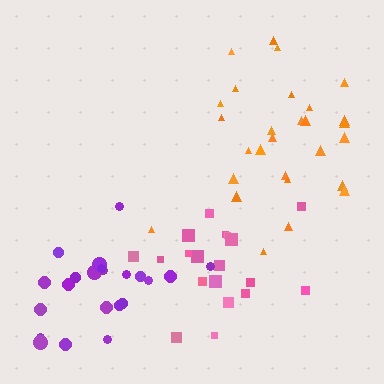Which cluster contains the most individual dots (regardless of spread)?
Orange (30).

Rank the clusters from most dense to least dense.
pink, orange, purple.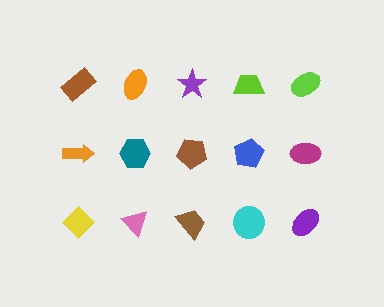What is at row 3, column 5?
A purple ellipse.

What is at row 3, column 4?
A cyan circle.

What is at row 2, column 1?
An orange arrow.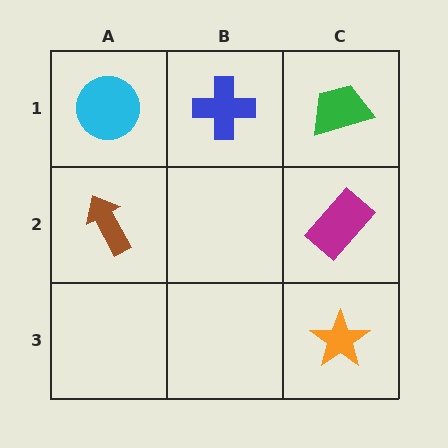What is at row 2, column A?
A brown arrow.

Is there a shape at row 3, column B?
No, that cell is empty.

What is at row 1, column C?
A green trapezoid.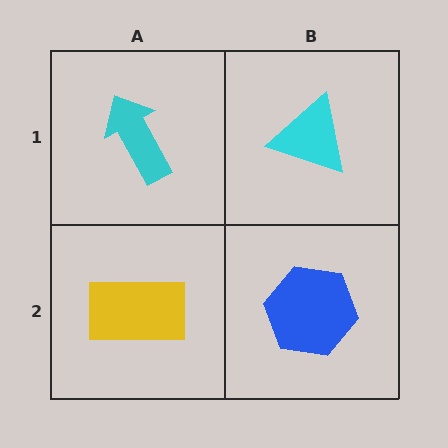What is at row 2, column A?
A yellow rectangle.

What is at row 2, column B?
A blue hexagon.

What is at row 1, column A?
A cyan arrow.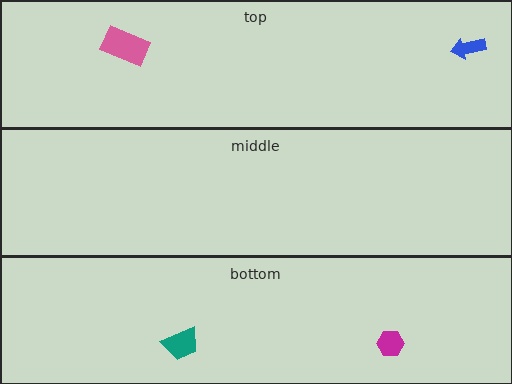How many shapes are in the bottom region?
2.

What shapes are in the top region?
The pink rectangle, the blue arrow.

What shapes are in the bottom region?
The teal trapezoid, the magenta hexagon.